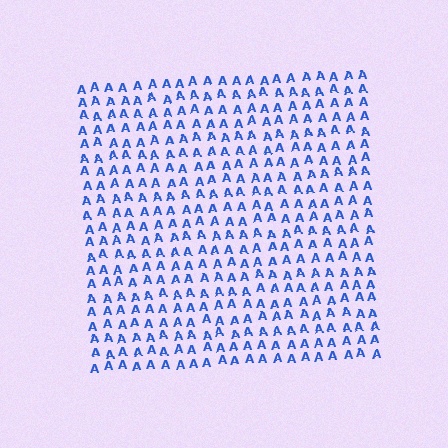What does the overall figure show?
The overall figure shows a square.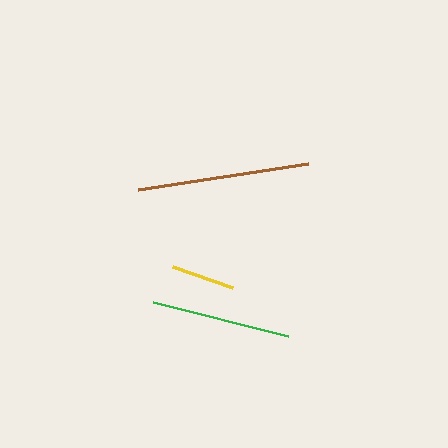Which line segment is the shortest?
The yellow line is the shortest at approximately 64 pixels.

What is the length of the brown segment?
The brown segment is approximately 172 pixels long.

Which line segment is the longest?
The brown line is the longest at approximately 172 pixels.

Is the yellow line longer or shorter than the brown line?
The brown line is longer than the yellow line.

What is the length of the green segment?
The green segment is approximately 138 pixels long.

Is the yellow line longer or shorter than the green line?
The green line is longer than the yellow line.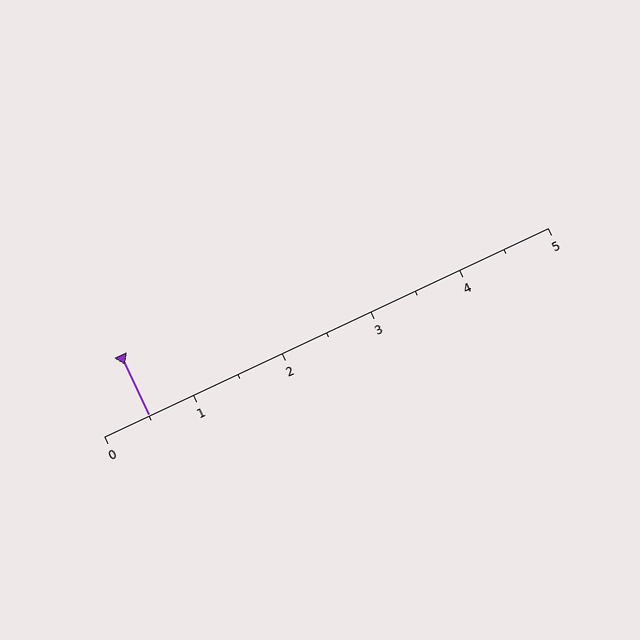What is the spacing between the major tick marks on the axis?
The major ticks are spaced 1 apart.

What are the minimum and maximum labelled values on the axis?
The axis runs from 0 to 5.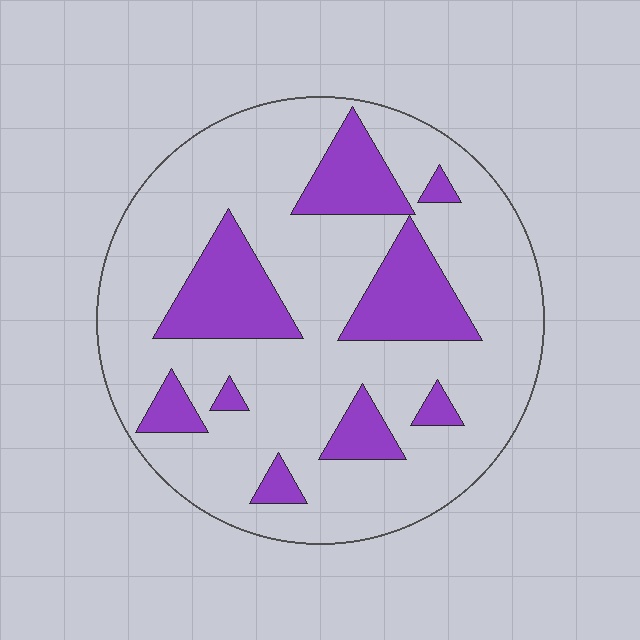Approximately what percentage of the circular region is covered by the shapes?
Approximately 25%.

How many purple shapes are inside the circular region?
9.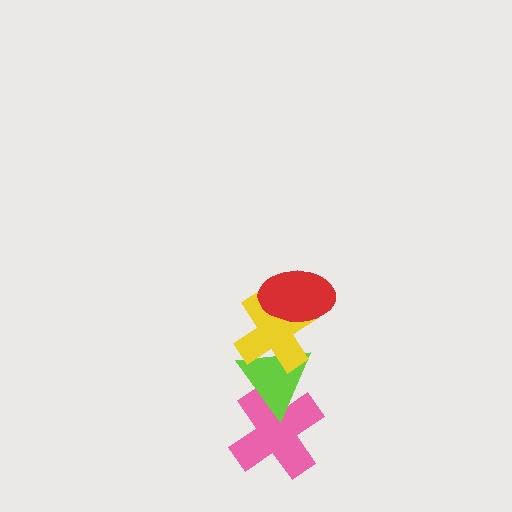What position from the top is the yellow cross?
The yellow cross is 2nd from the top.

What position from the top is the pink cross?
The pink cross is 4th from the top.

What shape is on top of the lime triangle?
The yellow cross is on top of the lime triangle.